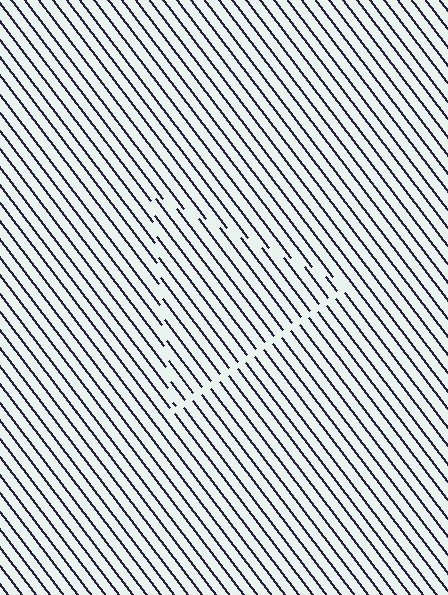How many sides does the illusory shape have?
3 sides — the line-ends trace a triangle.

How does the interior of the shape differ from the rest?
The interior of the shape contains the same grating, shifted by half a period — the contour is defined by the phase discontinuity where line-ends from the inner and outer gratings abut.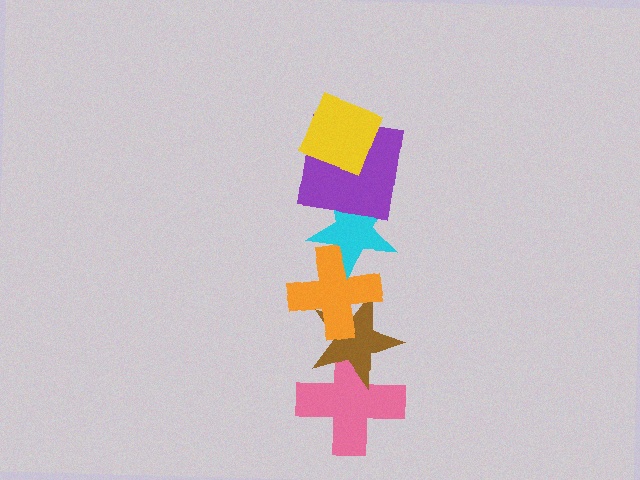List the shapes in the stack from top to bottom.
From top to bottom: the yellow diamond, the purple square, the cyan star, the orange cross, the brown star, the pink cross.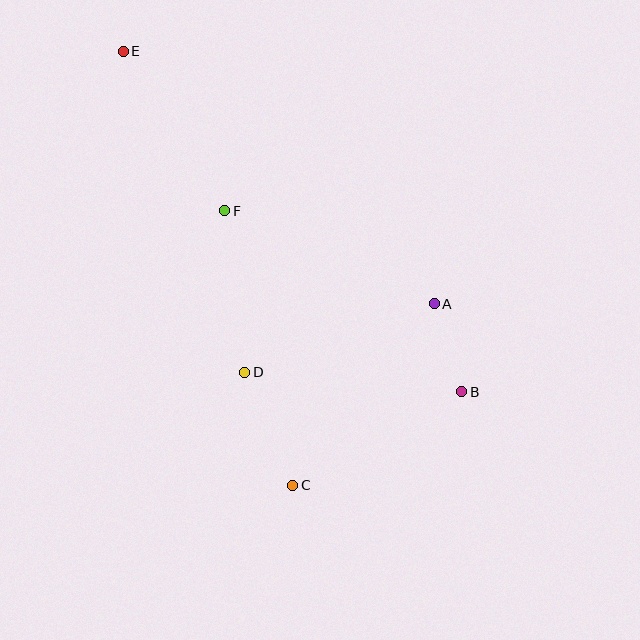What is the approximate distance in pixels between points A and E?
The distance between A and E is approximately 401 pixels.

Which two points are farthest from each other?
Points B and E are farthest from each other.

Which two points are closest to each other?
Points A and B are closest to each other.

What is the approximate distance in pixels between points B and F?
The distance between B and F is approximately 298 pixels.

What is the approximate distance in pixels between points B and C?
The distance between B and C is approximately 193 pixels.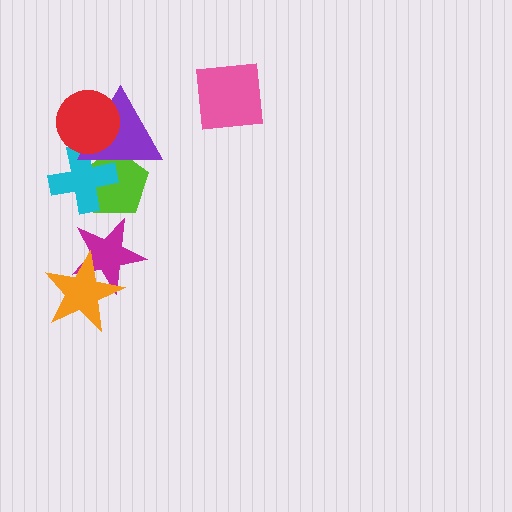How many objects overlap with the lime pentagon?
2 objects overlap with the lime pentagon.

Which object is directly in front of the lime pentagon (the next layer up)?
The cyan cross is directly in front of the lime pentagon.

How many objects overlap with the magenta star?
1 object overlaps with the magenta star.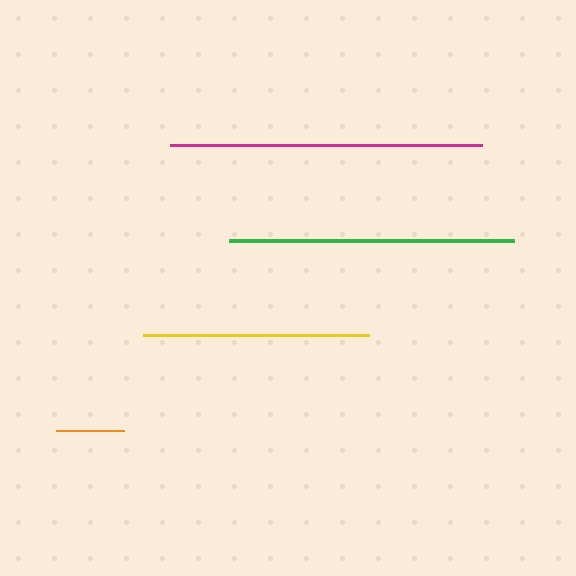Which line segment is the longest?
The magenta line is the longest at approximately 311 pixels.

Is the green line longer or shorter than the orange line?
The green line is longer than the orange line.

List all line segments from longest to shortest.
From longest to shortest: magenta, green, yellow, orange.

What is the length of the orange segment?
The orange segment is approximately 68 pixels long.